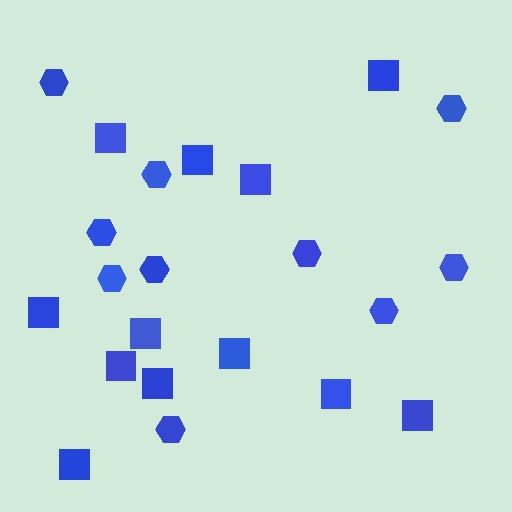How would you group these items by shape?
There are 2 groups: one group of hexagons (10) and one group of squares (12).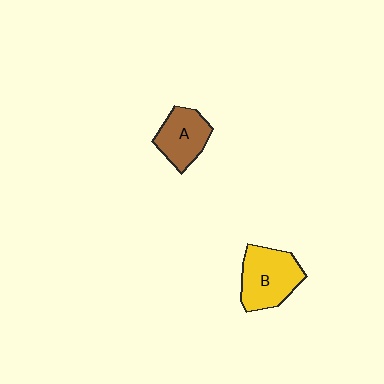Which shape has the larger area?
Shape B (yellow).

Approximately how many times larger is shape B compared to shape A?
Approximately 1.3 times.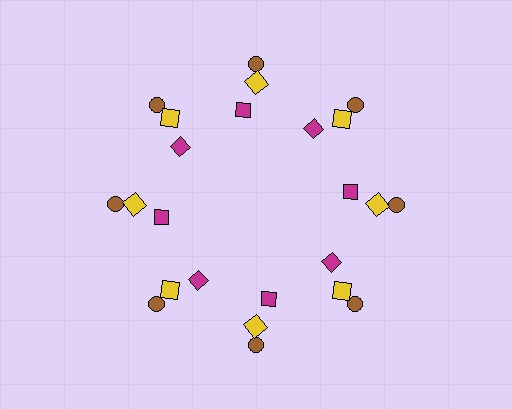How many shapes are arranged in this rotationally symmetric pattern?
There are 24 shapes, arranged in 8 groups of 3.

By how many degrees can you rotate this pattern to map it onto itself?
The pattern maps onto itself every 45 degrees of rotation.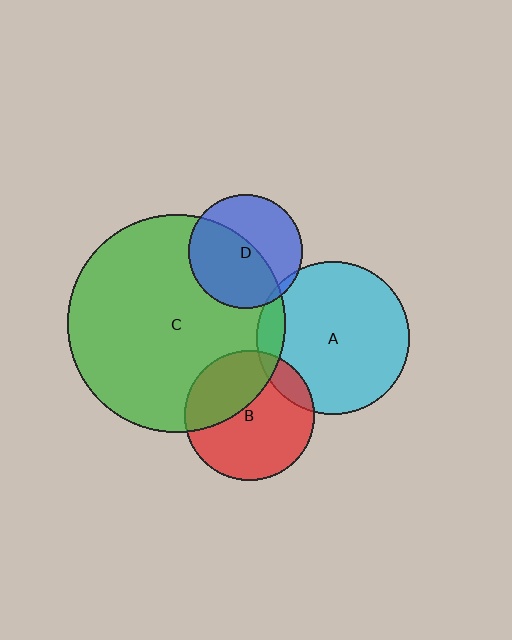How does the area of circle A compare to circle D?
Approximately 1.8 times.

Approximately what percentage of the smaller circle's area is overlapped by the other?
Approximately 5%.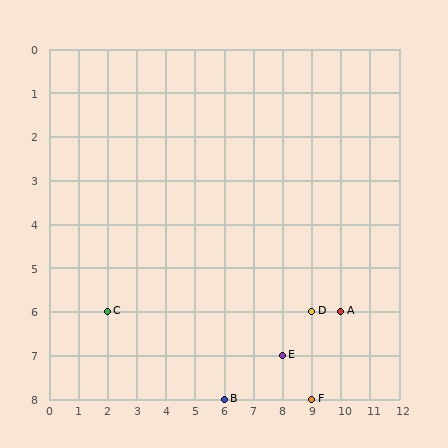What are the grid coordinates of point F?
Point F is at grid coordinates (9, 8).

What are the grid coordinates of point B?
Point B is at grid coordinates (6, 8).